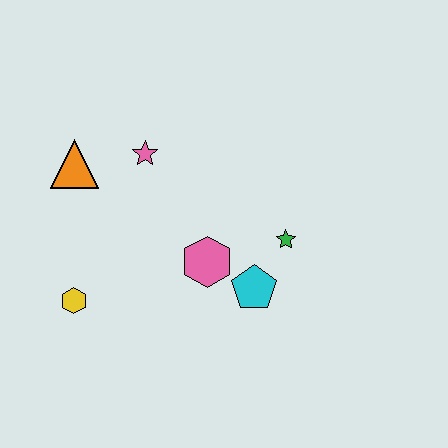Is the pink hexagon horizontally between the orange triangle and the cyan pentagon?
Yes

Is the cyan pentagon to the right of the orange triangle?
Yes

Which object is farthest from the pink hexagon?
The orange triangle is farthest from the pink hexagon.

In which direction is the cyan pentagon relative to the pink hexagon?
The cyan pentagon is to the right of the pink hexagon.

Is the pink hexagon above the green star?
No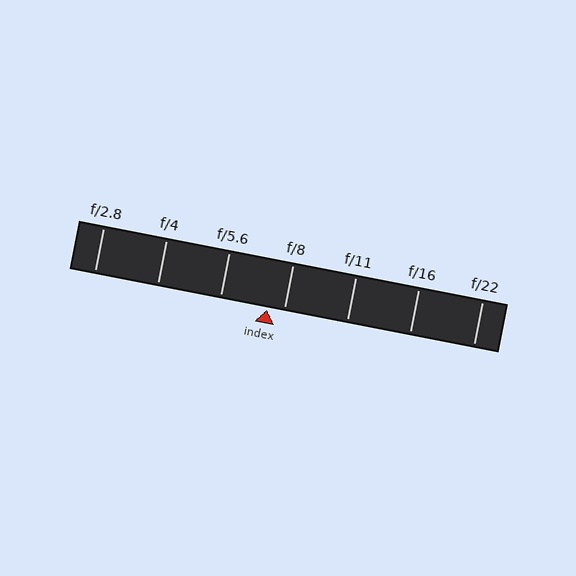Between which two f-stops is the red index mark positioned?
The index mark is between f/5.6 and f/8.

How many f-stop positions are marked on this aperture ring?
There are 7 f-stop positions marked.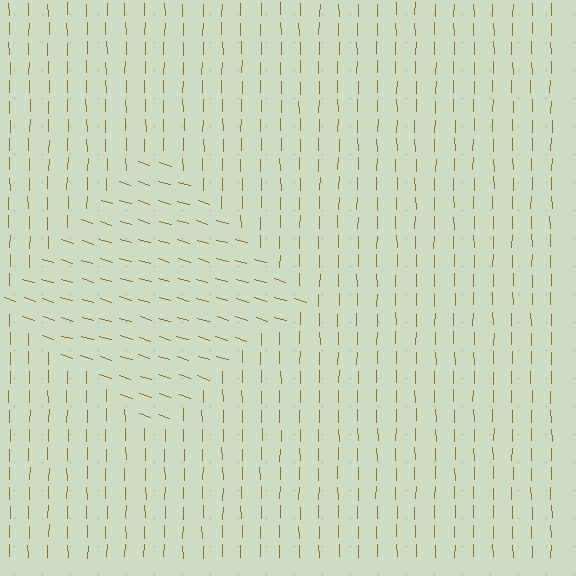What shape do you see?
I see a diamond.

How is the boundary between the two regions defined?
The boundary is defined purely by a change in line orientation (approximately 73 degrees difference). All lines are the same color and thickness.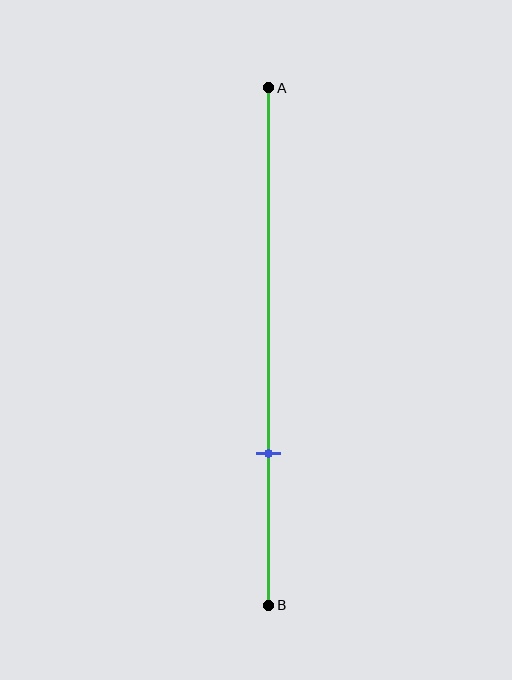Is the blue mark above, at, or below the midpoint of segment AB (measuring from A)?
The blue mark is below the midpoint of segment AB.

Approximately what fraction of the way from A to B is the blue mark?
The blue mark is approximately 70% of the way from A to B.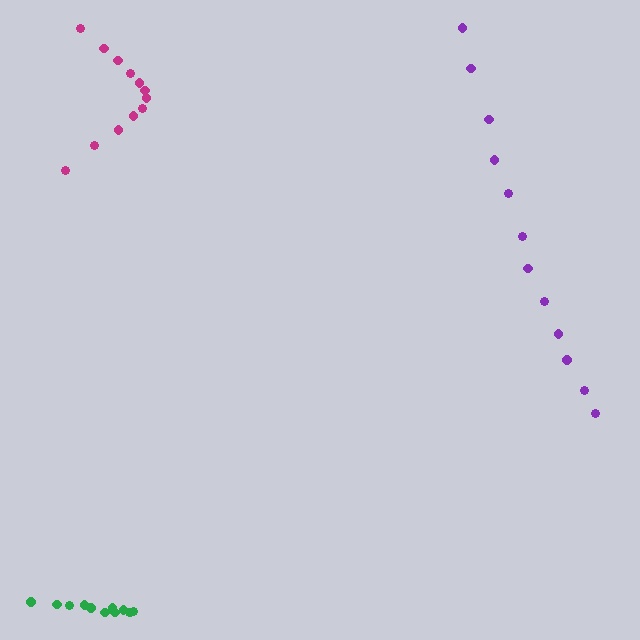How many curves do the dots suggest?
There are 3 distinct paths.